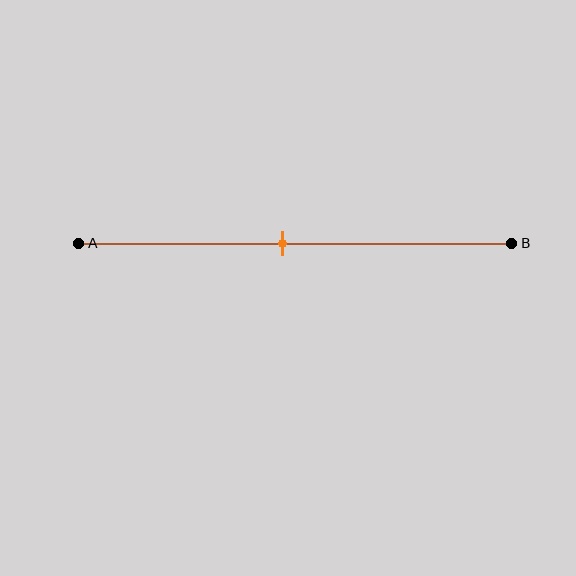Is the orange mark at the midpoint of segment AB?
No, the mark is at about 45% from A, not at the 50% midpoint.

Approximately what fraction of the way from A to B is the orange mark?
The orange mark is approximately 45% of the way from A to B.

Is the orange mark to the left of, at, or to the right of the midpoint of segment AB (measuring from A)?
The orange mark is to the left of the midpoint of segment AB.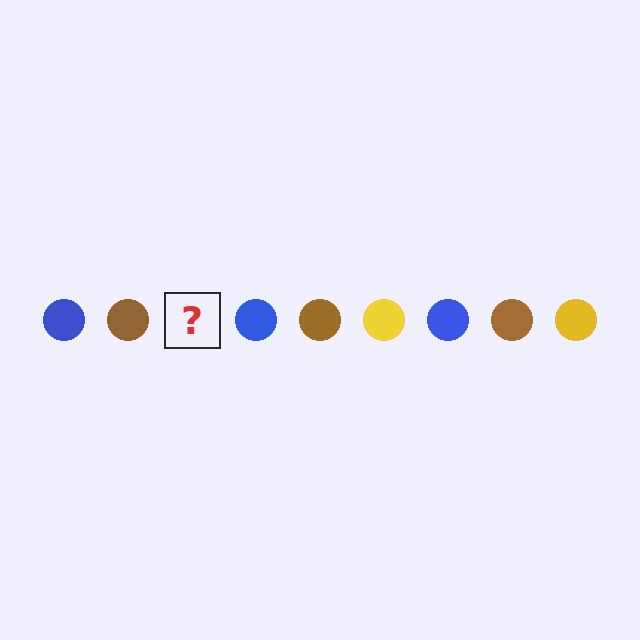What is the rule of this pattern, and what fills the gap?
The rule is that the pattern cycles through blue, brown, yellow circles. The gap should be filled with a yellow circle.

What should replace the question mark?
The question mark should be replaced with a yellow circle.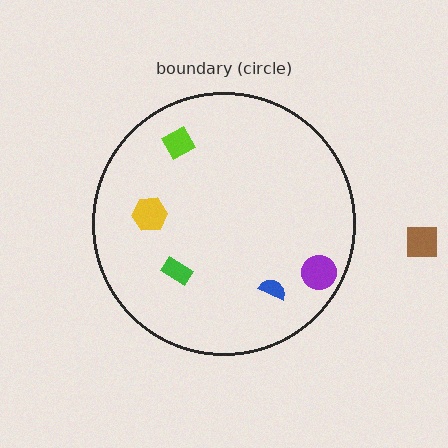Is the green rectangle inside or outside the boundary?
Inside.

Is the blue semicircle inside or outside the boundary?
Inside.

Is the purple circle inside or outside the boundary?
Inside.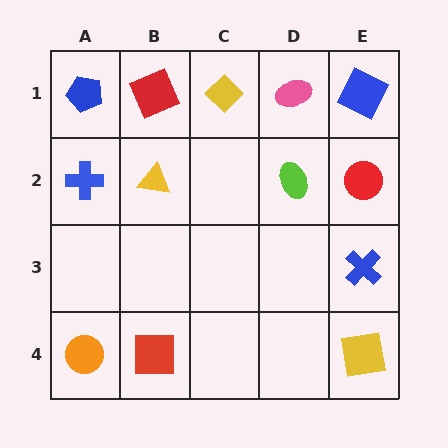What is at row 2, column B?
A yellow triangle.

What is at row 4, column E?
A yellow square.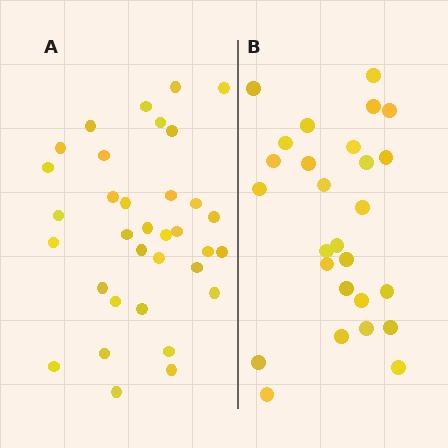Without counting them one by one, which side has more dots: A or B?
Region A (the left region) has more dots.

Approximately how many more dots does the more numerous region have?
Region A has roughly 8 or so more dots than region B.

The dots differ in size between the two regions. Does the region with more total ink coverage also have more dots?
No. Region B has more total ink coverage because its dots are larger, but region A actually contains more individual dots. Total area can be misleading — the number of items is what matters here.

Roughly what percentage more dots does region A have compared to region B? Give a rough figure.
About 25% more.